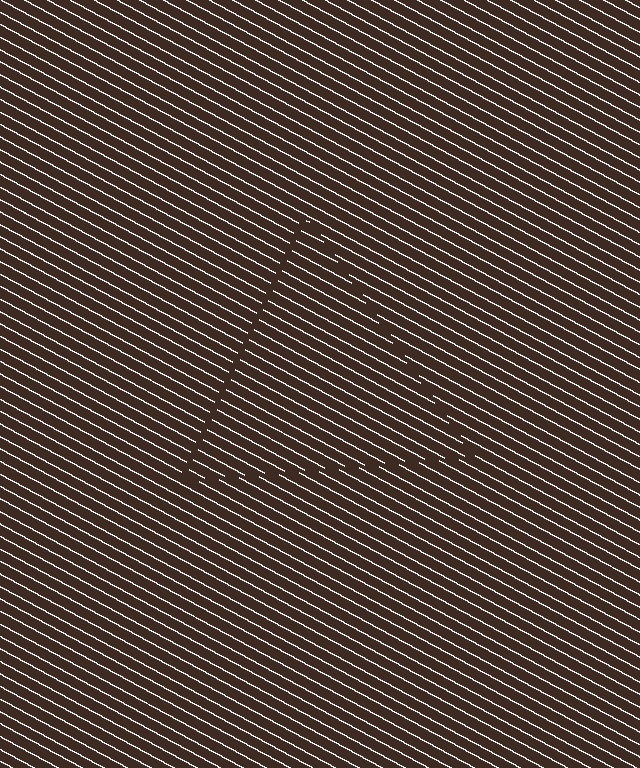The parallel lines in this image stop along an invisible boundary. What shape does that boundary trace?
An illusory triangle. The interior of the shape contains the same grating, shifted by half a period — the contour is defined by the phase discontinuity where line-ends from the inner and outer gratings abut.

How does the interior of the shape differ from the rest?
The interior of the shape contains the same grating, shifted by half a period — the contour is defined by the phase discontinuity where line-ends from the inner and outer gratings abut.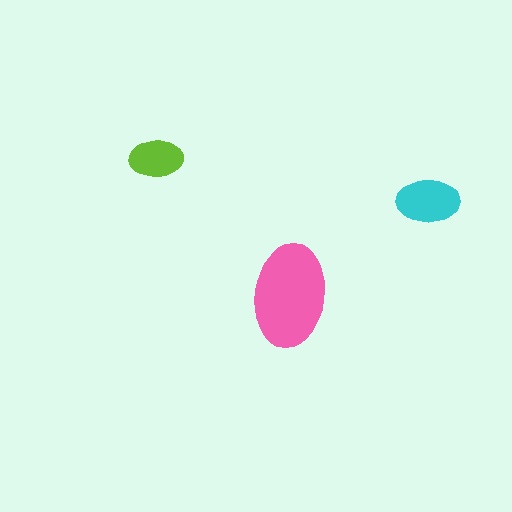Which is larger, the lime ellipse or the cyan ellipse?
The cyan one.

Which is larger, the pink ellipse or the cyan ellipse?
The pink one.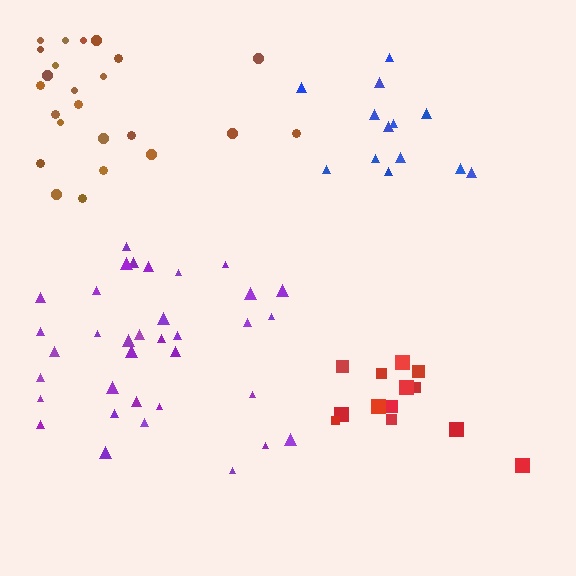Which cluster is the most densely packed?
Red.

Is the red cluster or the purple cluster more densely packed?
Red.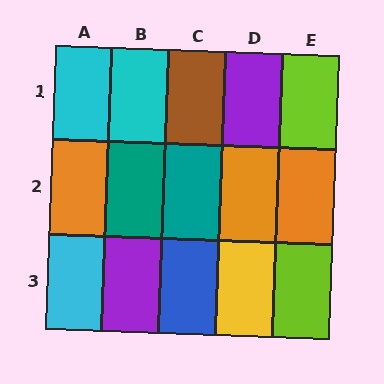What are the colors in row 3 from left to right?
Cyan, purple, blue, yellow, lime.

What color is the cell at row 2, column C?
Teal.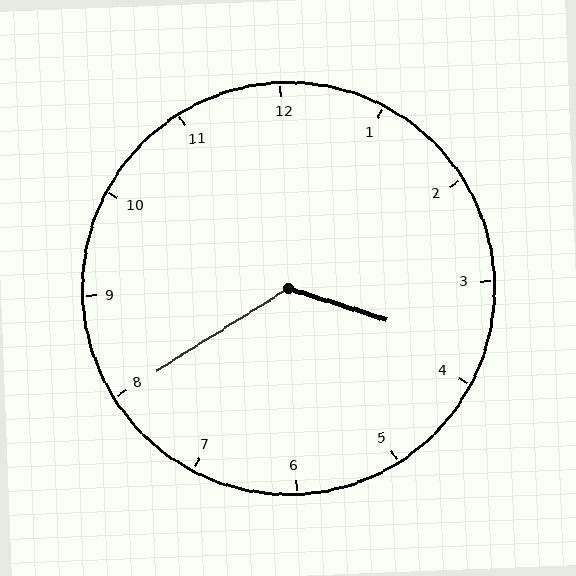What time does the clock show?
3:40.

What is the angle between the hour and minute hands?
Approximately 130 degrees.